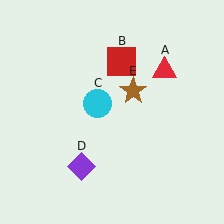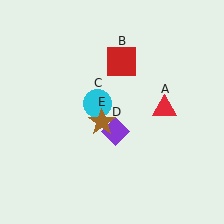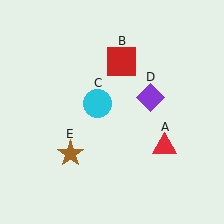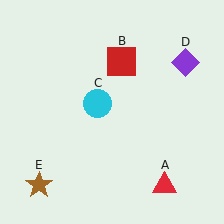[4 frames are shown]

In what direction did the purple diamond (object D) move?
The purple diamond (object D) moved up and to the right.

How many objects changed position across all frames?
3 objects changed position: red triangle (object A), purple diamond (object D), brown star (object E).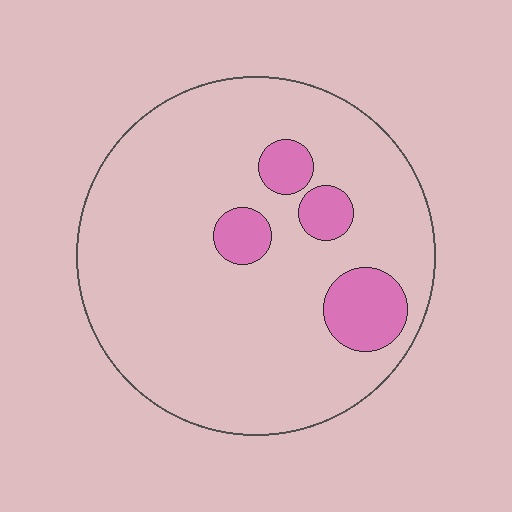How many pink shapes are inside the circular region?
4.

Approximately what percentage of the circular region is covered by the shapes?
Approximately 15%.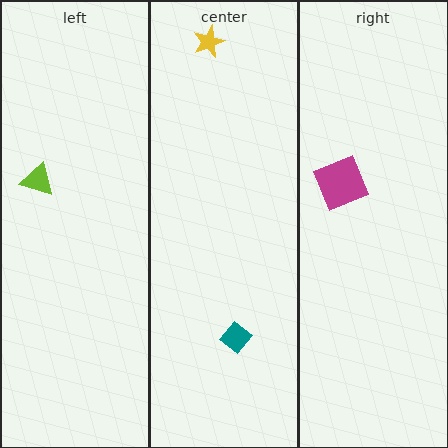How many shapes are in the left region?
1.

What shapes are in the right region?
The magenta square.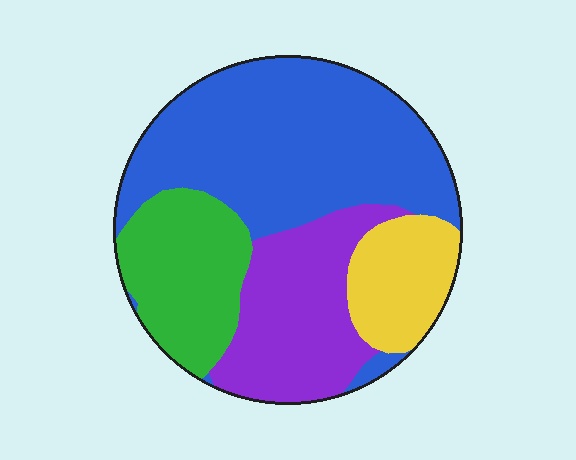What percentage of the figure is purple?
Purple takes up about one quarter (1/4) of the figure.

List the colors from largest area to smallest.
From largest to smallest: blue, purple, green, yellow.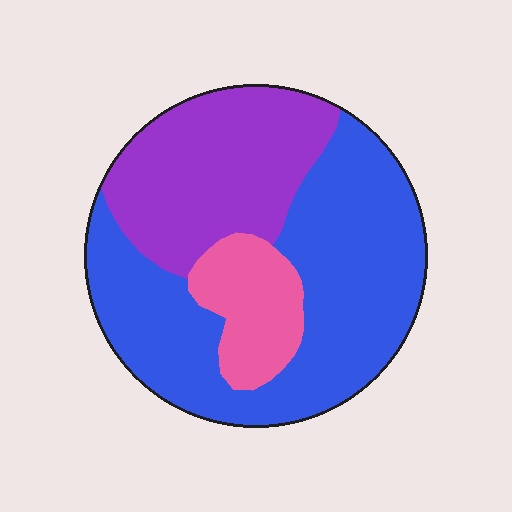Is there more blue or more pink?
Blue.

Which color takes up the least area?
Pink, at roughly 15%.